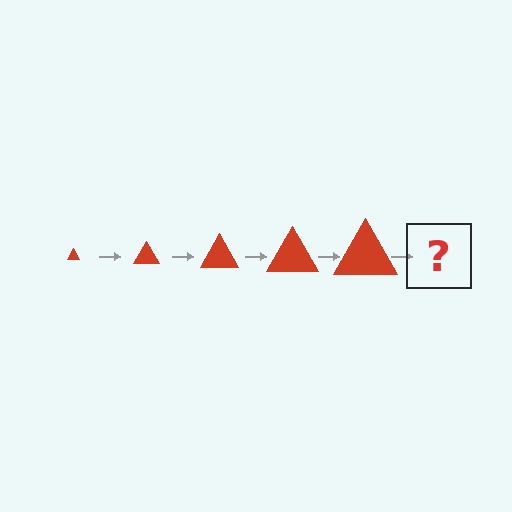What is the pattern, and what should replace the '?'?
The pattern is that the triangle gets progressively larger each step. The '?' should be a red triangle, larger than the previous one.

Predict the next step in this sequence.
The next step is a red triangle, larger than the previous one.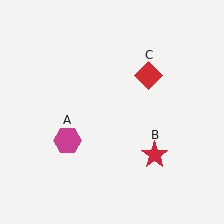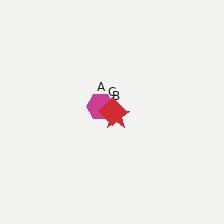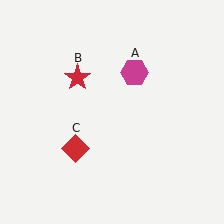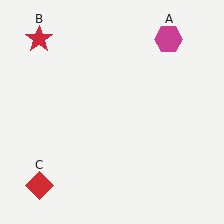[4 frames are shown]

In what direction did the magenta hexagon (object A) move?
The magenta hexagon (object A) moved up and to the right.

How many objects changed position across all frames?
3 objects changed position: magenta hexagon (object A), red star (object B), red diamond (object C).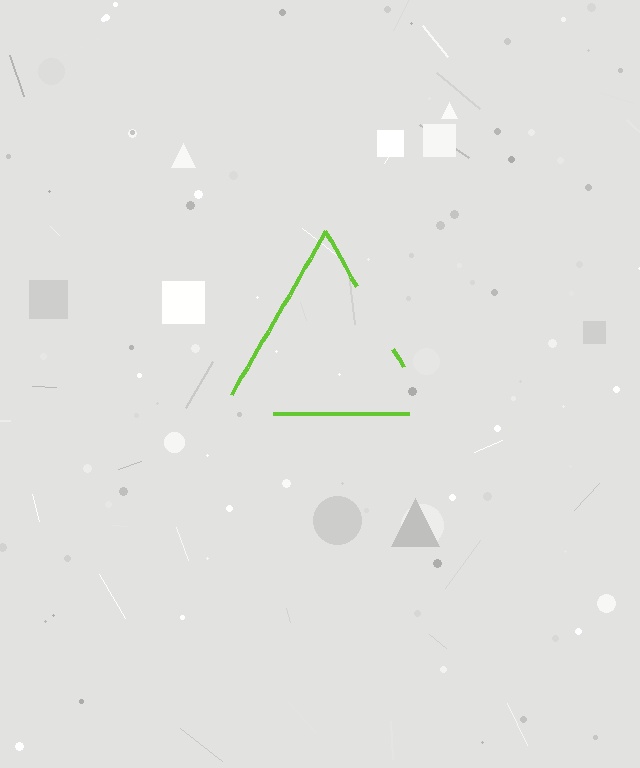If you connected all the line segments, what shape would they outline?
They would outline a triangle.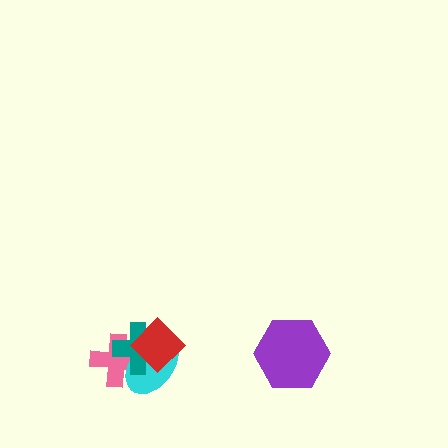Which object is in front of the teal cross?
The red diamond is in front of the teal cross.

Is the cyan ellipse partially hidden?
Yes, it is partially covered by another shape.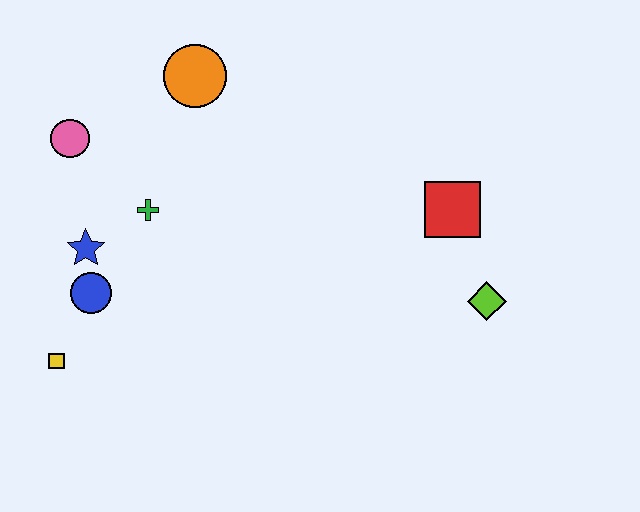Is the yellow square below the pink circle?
Yes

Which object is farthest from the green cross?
The lime diamond is farthest from the green cross.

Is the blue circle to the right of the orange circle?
No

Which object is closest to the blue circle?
The blue star is closest to the blue circle.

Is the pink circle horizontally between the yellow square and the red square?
Yes